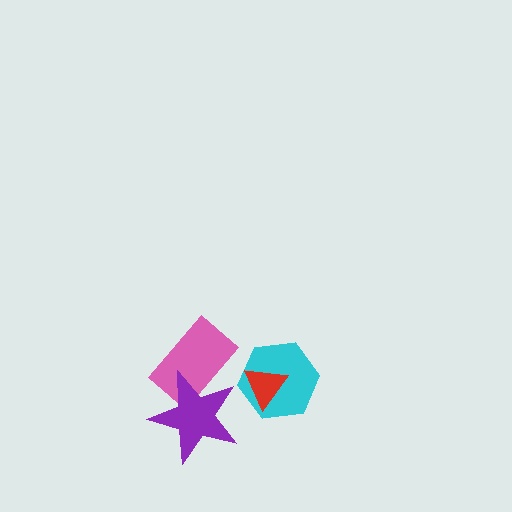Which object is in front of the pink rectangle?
The purple star is in front of the pink rectangle.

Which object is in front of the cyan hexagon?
The red triangle is in front of the cyan hexagon.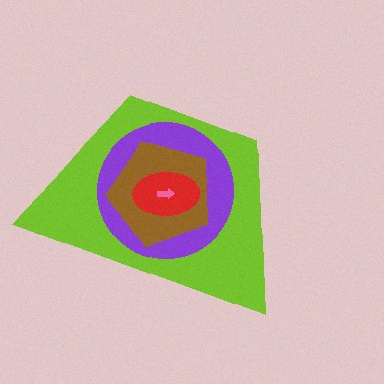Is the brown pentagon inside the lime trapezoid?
Yes.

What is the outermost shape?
The lime trapezoid.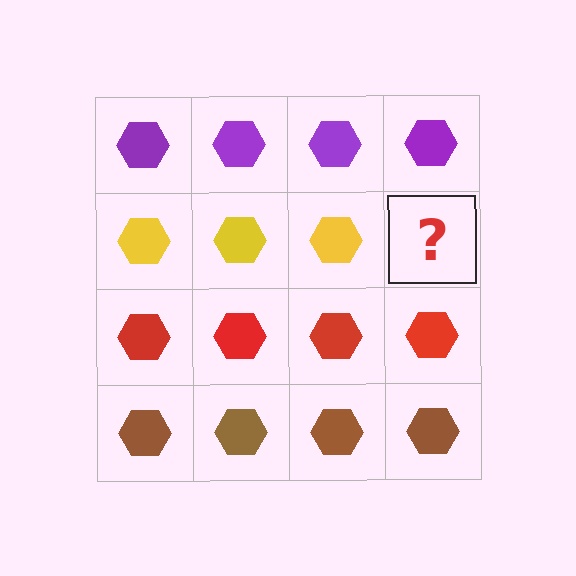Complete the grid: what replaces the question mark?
The question mark should be replaced with a yellow hexagon.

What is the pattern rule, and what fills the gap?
The rule is that each row has a consistent color. The gap should be filled with a yellow hexagon.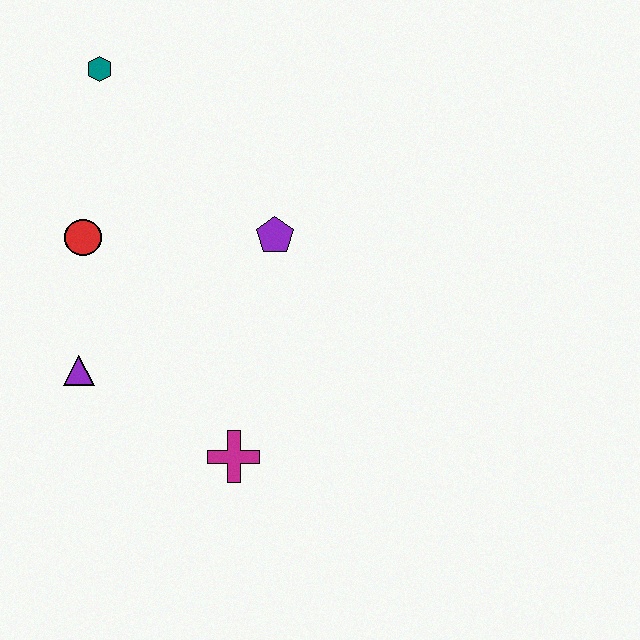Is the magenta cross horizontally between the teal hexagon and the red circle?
No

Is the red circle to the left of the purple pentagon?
Yes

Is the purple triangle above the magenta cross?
Yes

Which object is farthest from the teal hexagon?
The magenta cross is farthest from the teal hexagon.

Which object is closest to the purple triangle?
The red circle is closest to the purple triangle.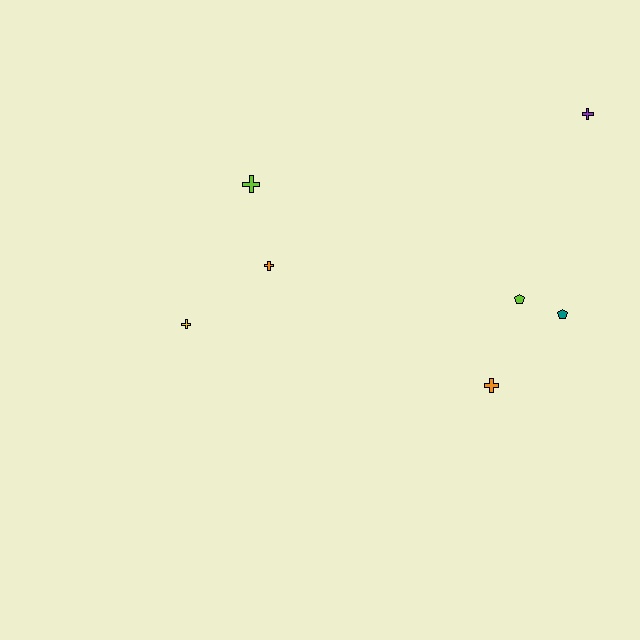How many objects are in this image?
There are 7 objects.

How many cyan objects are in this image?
There are no cyan objects.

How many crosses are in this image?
There are 5 crosses.